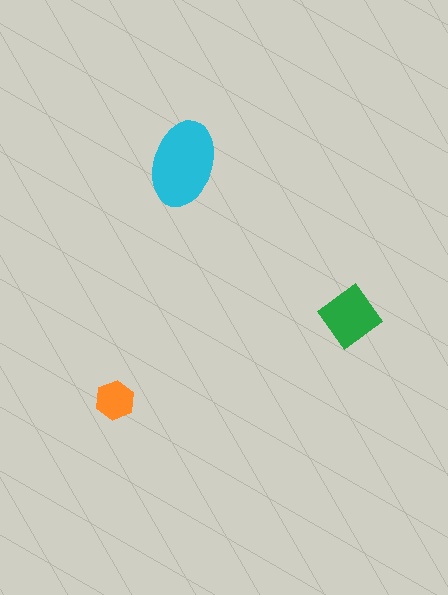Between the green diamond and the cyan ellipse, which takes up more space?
The cyan ellipse.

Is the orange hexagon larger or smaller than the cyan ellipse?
Smaller.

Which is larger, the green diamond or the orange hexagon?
The green diamond.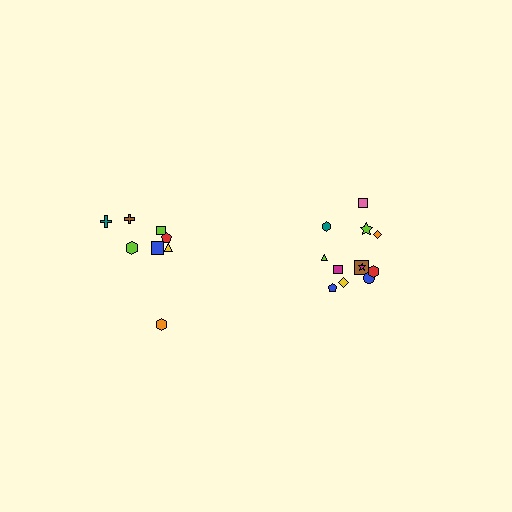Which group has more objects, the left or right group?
The right group.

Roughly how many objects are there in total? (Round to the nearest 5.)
Roughly 20 objects in total.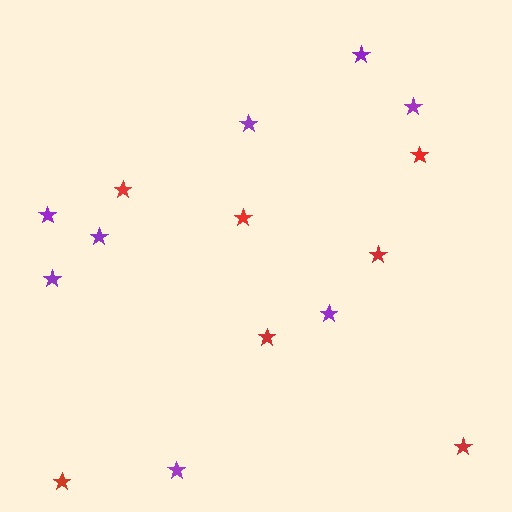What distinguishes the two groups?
There are 2 groups: one group of red stars (7) and one group of purple stars (8).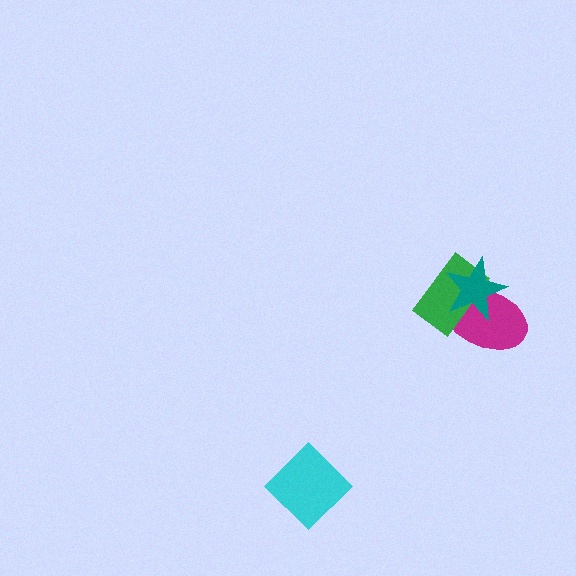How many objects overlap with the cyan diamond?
0 objects overlap with the cyan diamond.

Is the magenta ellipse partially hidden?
Yes, it is partially covered by another shape.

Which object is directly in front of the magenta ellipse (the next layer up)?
The green rectangle is directly in front of the magenta ellipse.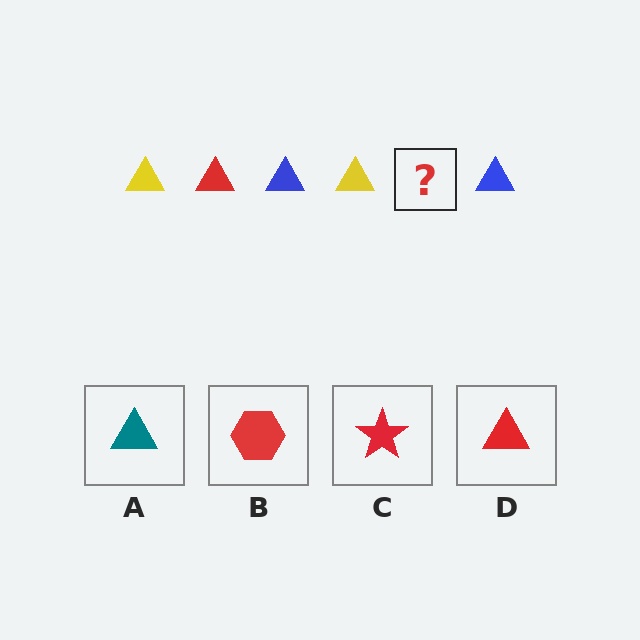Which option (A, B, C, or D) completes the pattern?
D.